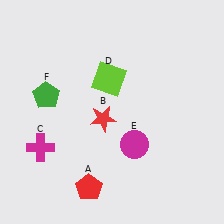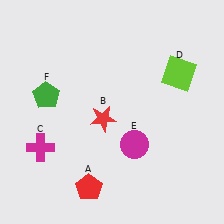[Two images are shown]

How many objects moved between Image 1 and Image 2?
1 object moved between the two images.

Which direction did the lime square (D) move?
The lime square (D) moved right.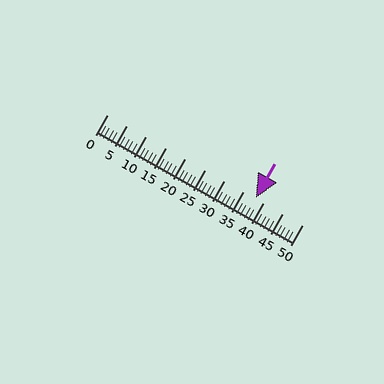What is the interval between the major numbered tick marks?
The major tick marks are spaced 5 units apart.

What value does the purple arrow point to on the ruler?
The purple arrow points to approximately 38.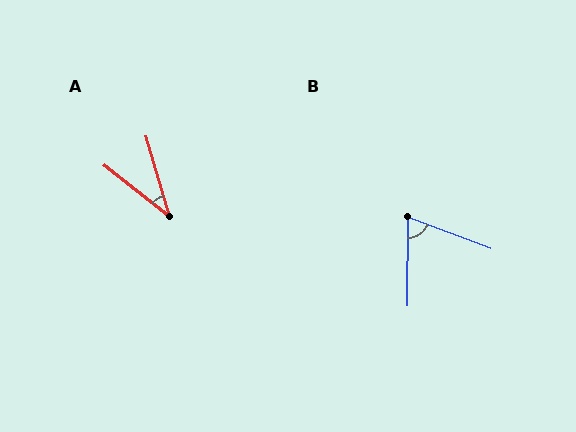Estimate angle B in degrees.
Approximately 70 degrees.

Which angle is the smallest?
A, at approximately 36 degrees.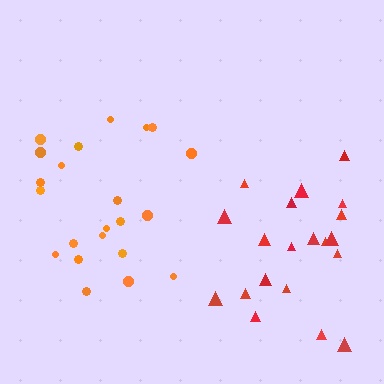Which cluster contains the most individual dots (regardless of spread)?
Orange (22).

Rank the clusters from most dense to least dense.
red, orange.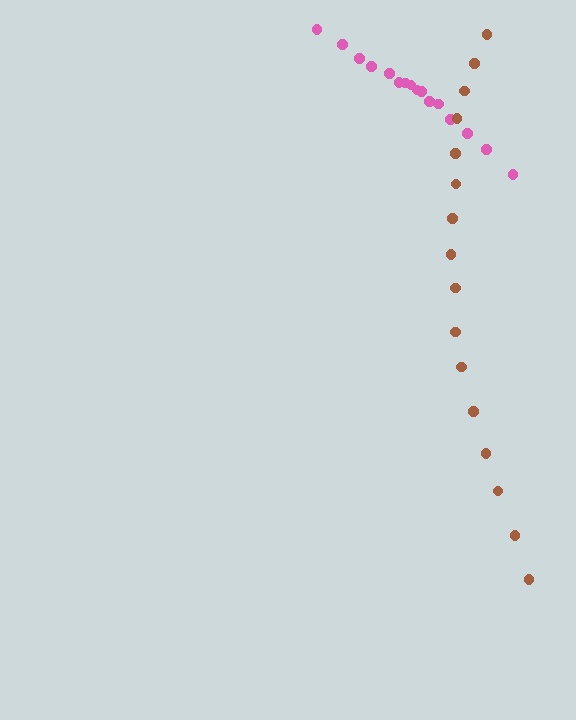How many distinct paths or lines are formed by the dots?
There are 2 distinct paths.